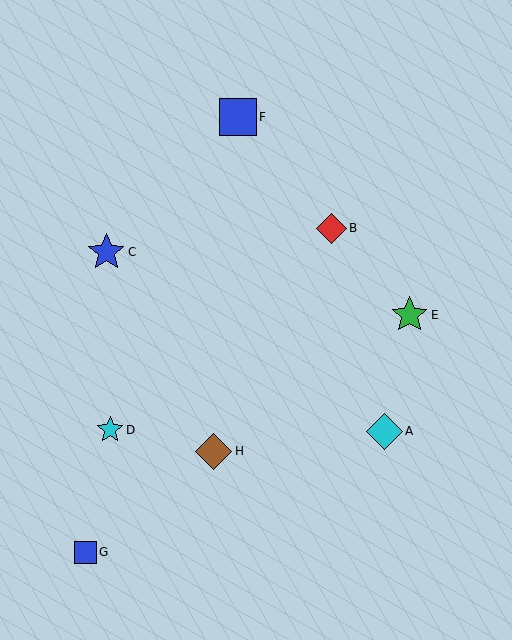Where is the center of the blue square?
The center of the blue square is at (238, 117).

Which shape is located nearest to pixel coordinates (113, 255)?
The blue star (labeled C) at (106, 252) is nearest to that location.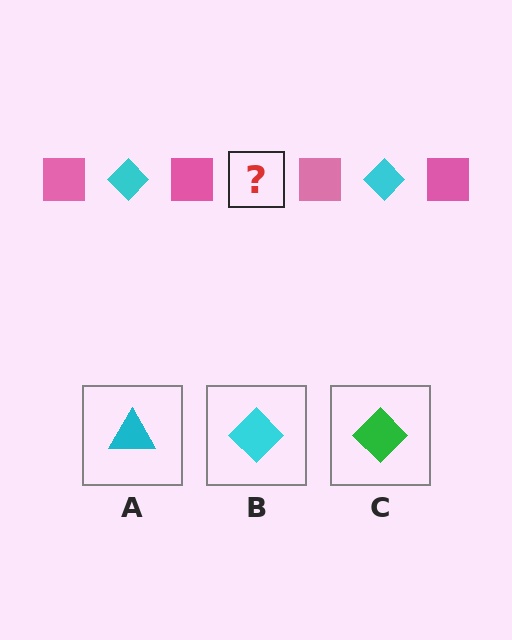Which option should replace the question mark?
Option B.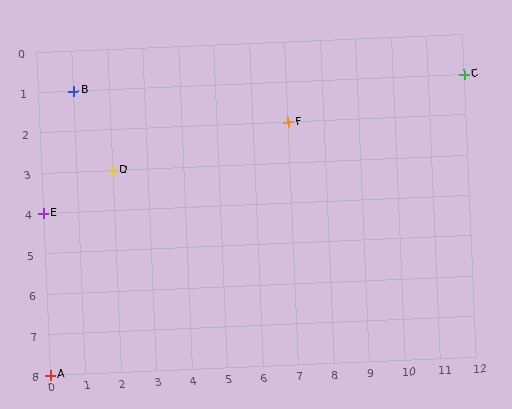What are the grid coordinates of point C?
Point C is at grid coordinates (12, 1).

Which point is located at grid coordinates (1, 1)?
Point B is at (1, 1).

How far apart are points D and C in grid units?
Points D and C are 10 columns and 2 rows apart (about 10.2 grid units diagonally).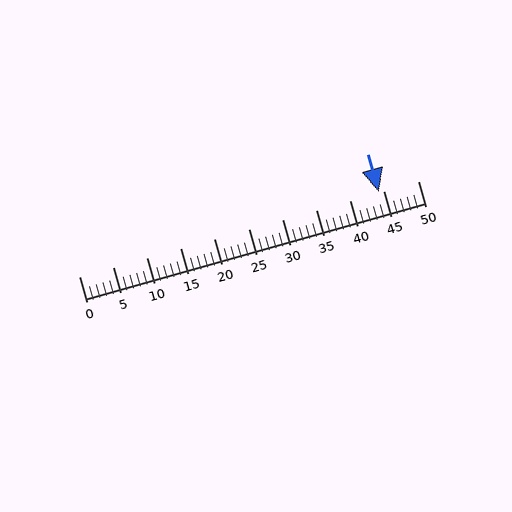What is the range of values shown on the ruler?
The ruler shows values from 0 to 50.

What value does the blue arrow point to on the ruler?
The blue arrow points to approximately 44.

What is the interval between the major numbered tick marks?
The major tick marks are spaced 5 units apart.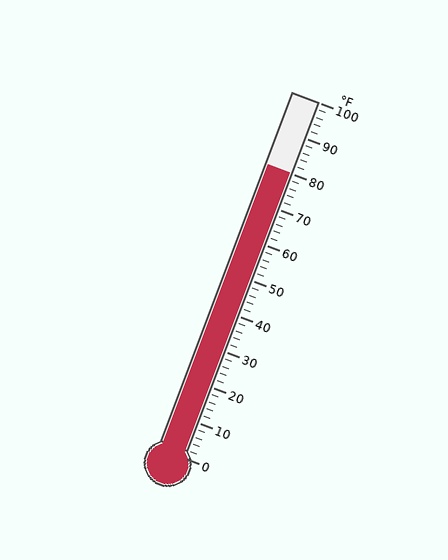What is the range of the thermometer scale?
The thermometer scale ranges from 0°F to 100°F.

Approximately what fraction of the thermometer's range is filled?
The thermometer is filled to approximately 80% of its range.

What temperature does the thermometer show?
The thermometer shows approximately 80°F.